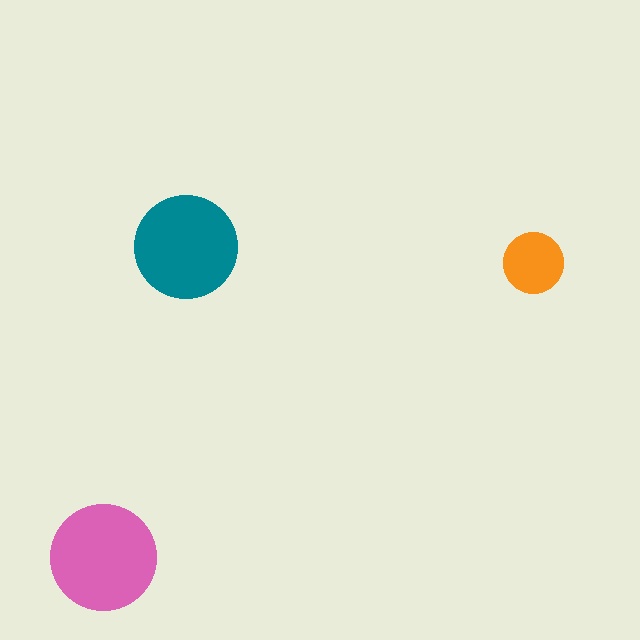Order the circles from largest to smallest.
the pink one, the teal one, the orange one.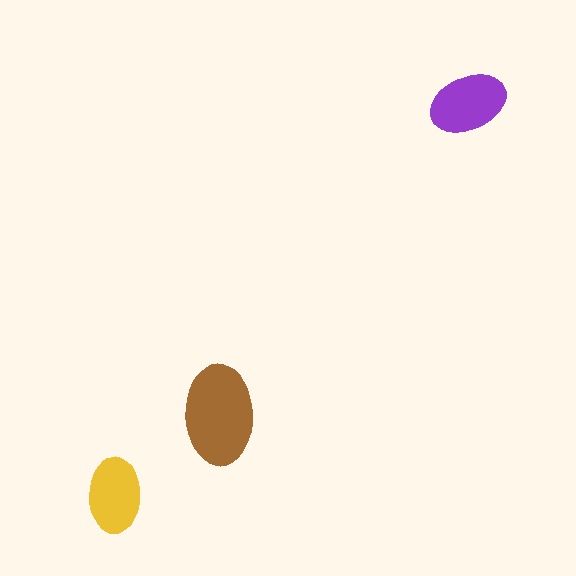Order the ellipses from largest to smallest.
the brown one, the purple one, the yellow one.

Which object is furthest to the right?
The purple ellipse is rightmost.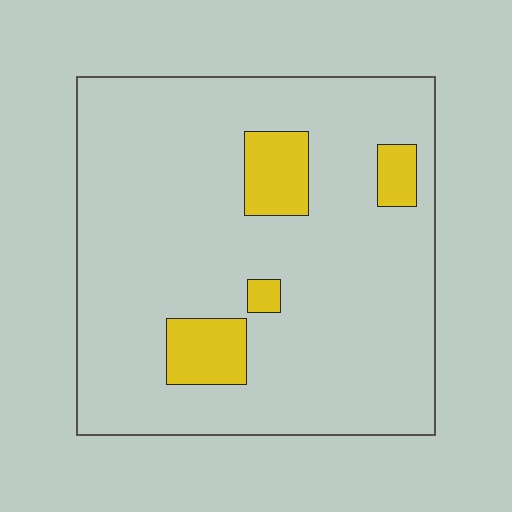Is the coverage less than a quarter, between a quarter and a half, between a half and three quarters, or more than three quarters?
Less than a quarter.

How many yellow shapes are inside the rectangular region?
4.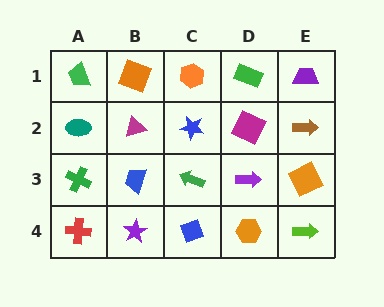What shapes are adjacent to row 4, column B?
A blue trapezoid (row 3, column B), a red cross (row 4, column A), a blue diamond (row 4, column C).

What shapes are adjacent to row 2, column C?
An orange hexagon (row 1, column C), a green arrow (row 3, column C), a magenta triangle (row 2, column B), a magenta square (row 2, column D).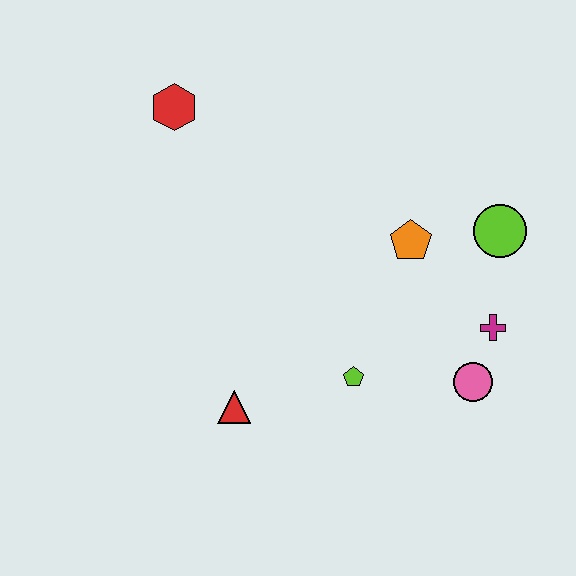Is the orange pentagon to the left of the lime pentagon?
No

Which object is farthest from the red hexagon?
The pink circle is farthest from the red hexagon.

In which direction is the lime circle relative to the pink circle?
The lime circle is above the pink circle.